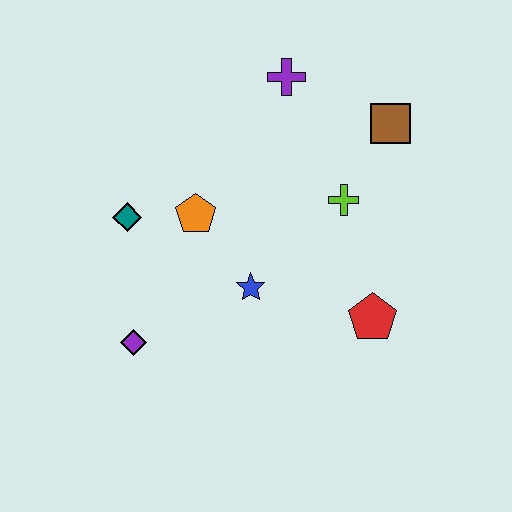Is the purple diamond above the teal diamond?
No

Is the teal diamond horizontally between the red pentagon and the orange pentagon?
No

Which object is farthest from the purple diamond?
The brown square is farthest from the purple diamond.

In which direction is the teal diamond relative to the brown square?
The teal diamond is to the left of the brown square.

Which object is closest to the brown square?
The lime cross is closest to the brown square.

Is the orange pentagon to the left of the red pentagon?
Yes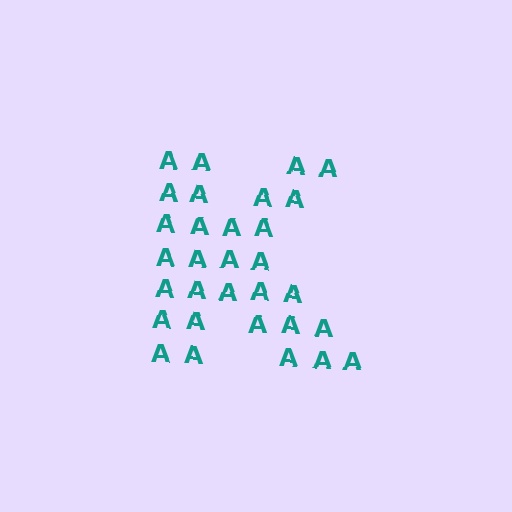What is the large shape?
The large shape is the letter K.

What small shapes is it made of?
It is made of small letter A's.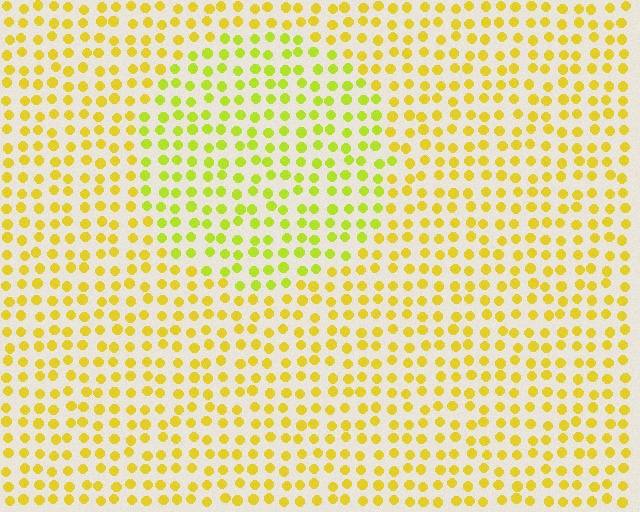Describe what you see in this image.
The image is filled with small yellow elements in a uniform arrangement. A circle-shaped region is visible where the elements are tinted to a slightly different hue, forming a subtle color boundary.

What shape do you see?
I see a circle.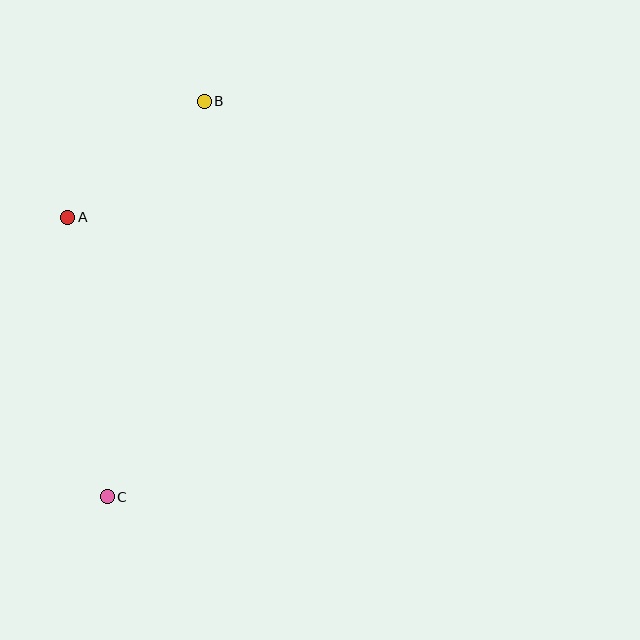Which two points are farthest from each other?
Points B and C are farthest from each other.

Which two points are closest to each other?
Points A and B are closest to each other.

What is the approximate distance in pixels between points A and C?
The distance between A and C is approximately 282 pixels.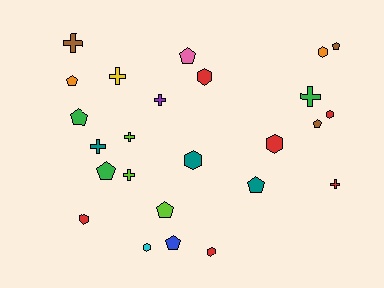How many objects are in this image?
There are 25 objects.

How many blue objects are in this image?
There is 1 blue object.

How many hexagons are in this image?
There are 8 hexagons.